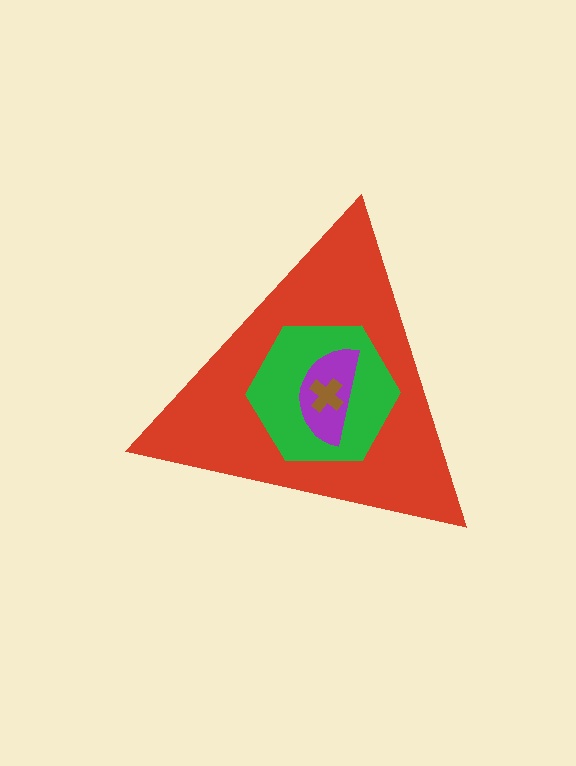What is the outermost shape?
The red triangle.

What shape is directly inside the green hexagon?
The purple semicircle.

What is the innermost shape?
The brown cross.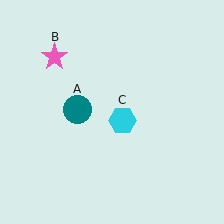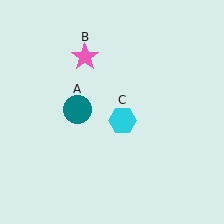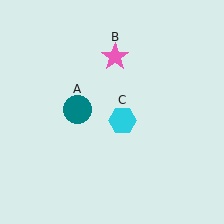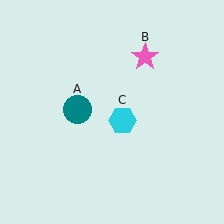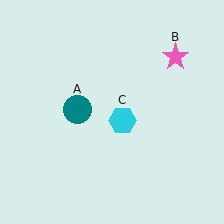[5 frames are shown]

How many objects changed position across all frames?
1 object changed position: pink star (object B).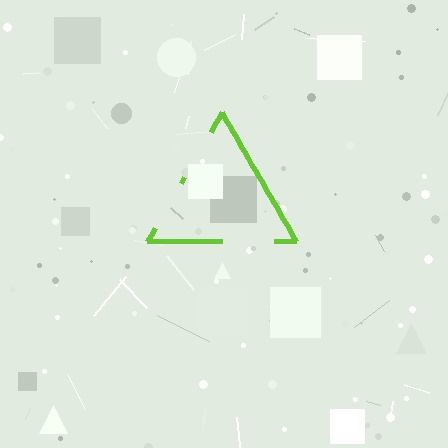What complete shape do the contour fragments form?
The contour fragments form a triangle.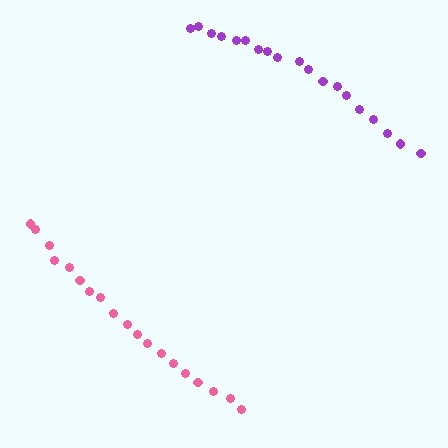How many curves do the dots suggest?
There are 2 distinct paths.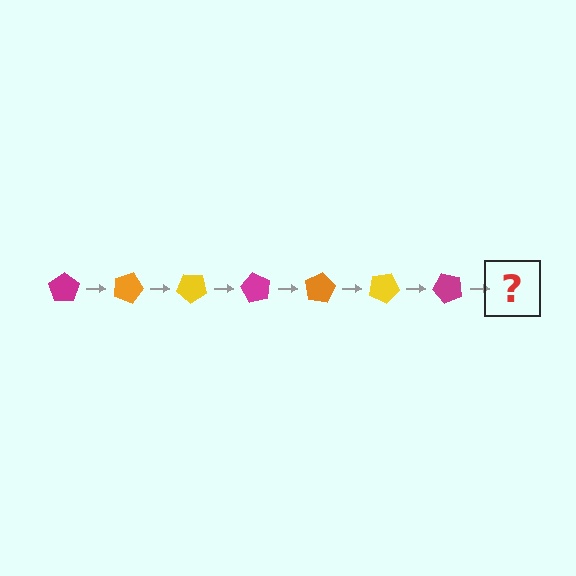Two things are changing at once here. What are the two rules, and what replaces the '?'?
The two rules are that it rotates 20 degrees each step and the color cycles through magenta, orange, and yellow. The '?' should be an orange pentagon, rotated 140 degrees from the start.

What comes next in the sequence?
The next element should be an orange pentagon, rotated 140 degrees from the start.